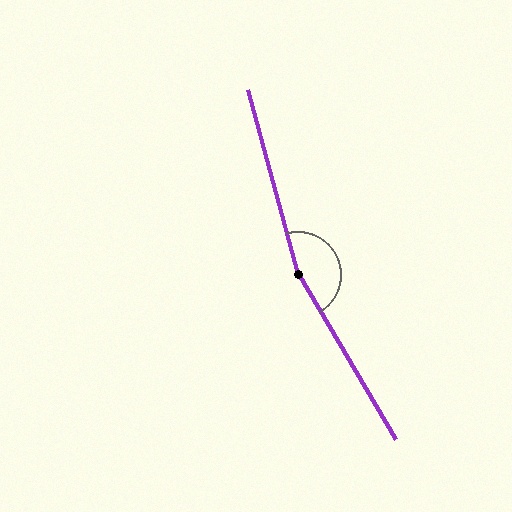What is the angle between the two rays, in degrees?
Approximately 165 degrees.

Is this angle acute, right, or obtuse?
It is obtuse.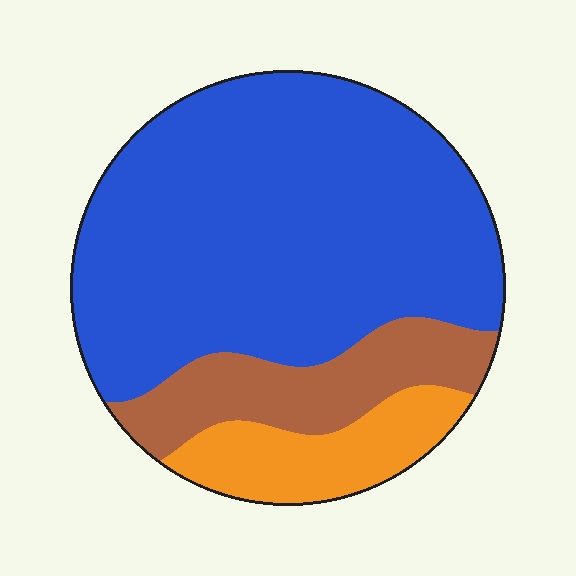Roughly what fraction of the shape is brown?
Brown covers roughly 15% of the shape.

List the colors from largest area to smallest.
From largest to smallest: blue, brown, orange.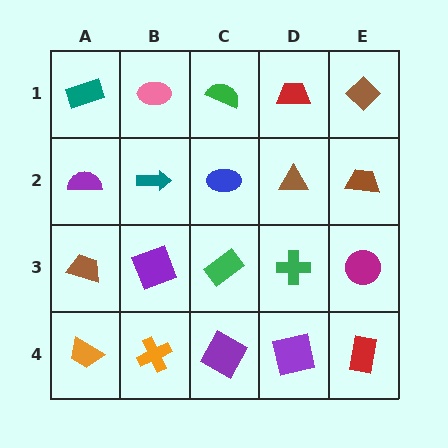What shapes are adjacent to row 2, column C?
A green semicircle (row 1, column C), a green rectangle (row 3, column C), a teal arrow (row 2, column B), a brown triangle (row 2, column D).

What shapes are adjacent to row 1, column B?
A teal arrow (row 2, column B), a teal rectangle (row 1, column A), a green semicircle (row 1, column C).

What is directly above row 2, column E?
A brown diamond.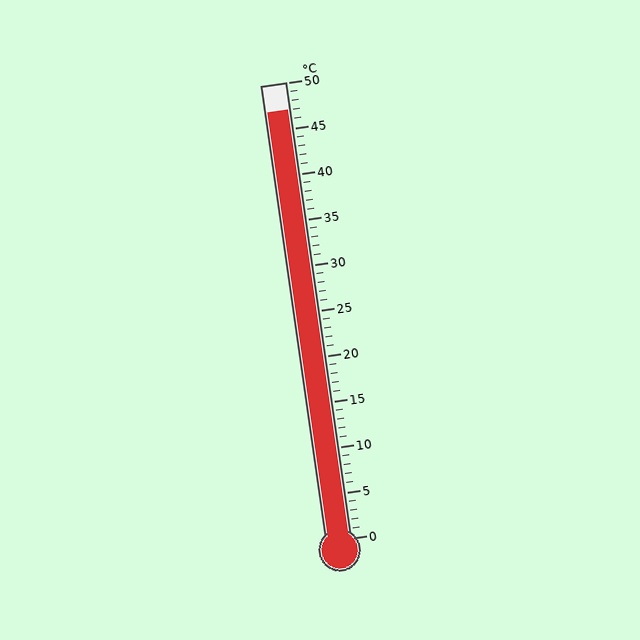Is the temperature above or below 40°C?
The temperature is above 40°C.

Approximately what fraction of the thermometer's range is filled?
The thermometer is filled to approximately 95% of its range.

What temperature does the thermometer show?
The thermometer shows approximately 47°C.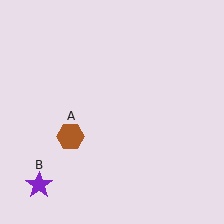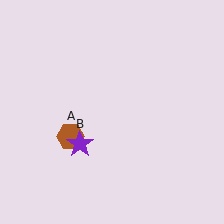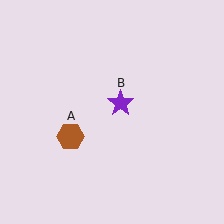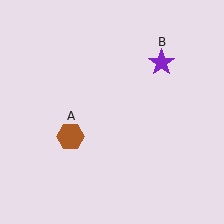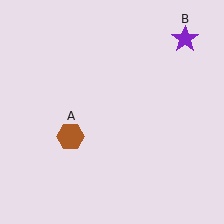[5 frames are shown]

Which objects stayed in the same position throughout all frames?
Brown hexagon (object A) remained stationary.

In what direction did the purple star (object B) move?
The purple star (object B) moved up and to the right.